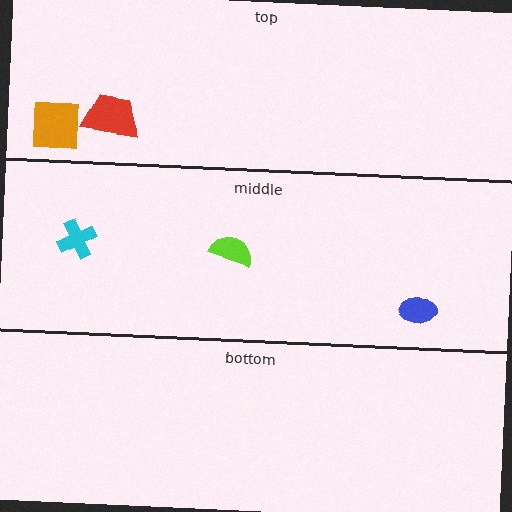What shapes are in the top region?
The red trapezoid, the orange square.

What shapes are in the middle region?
The blue ellipse, the cyan cross, the lime semicircle.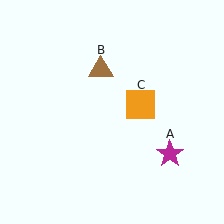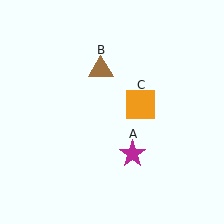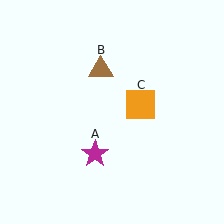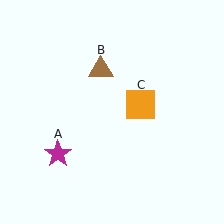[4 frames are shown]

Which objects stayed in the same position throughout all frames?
Brown triangle (object B) and orange square (object C) remained stationary.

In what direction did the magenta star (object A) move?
The magenta star (object A) moved left.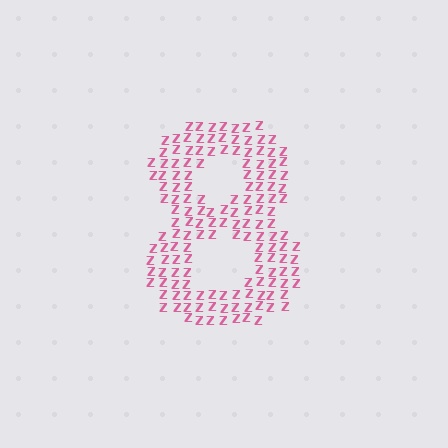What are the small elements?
The small elements are letter Z's.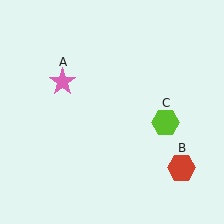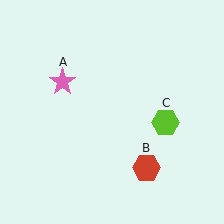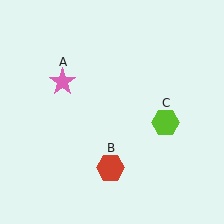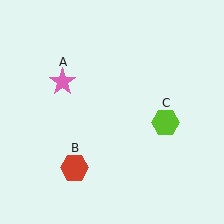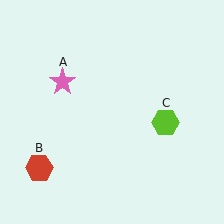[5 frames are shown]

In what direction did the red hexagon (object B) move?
The red hexagon (object B) moved left.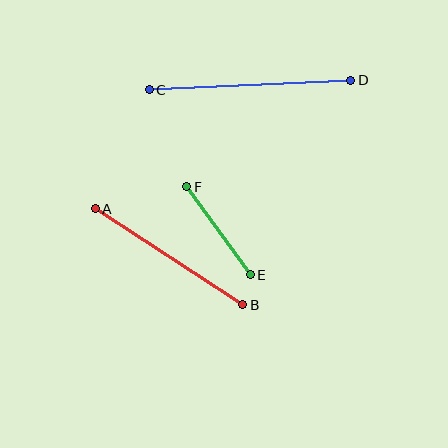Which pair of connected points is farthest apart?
Points C and D are farthest apart.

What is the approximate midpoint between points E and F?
The midpoint is at approximately (218, 231) pixels.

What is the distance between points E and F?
The distance is approximately 109 pixels.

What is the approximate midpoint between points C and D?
The midpoint is at approximately (250, 85) pixels.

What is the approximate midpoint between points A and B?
The midpoint is at approximately (169, 257) pixels.